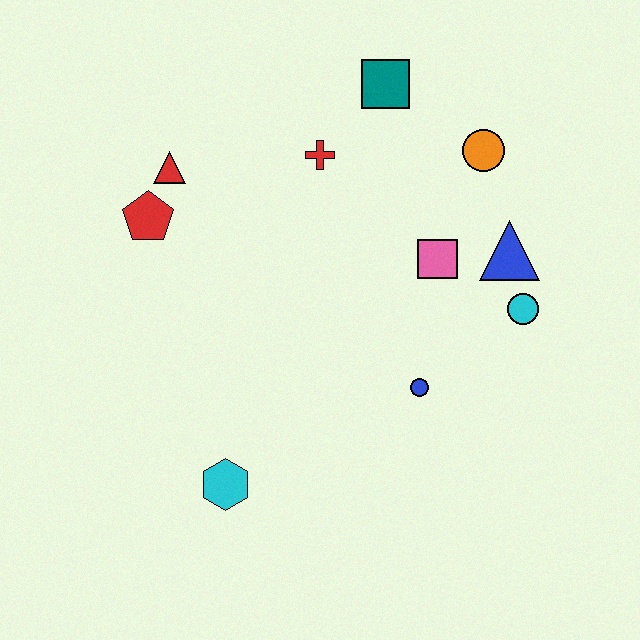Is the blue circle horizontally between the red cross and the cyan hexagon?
No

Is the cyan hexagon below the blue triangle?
Yes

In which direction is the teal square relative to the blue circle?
The teal square is above the blue circle.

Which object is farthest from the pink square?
The cyan hexagon is farthest from the pink square.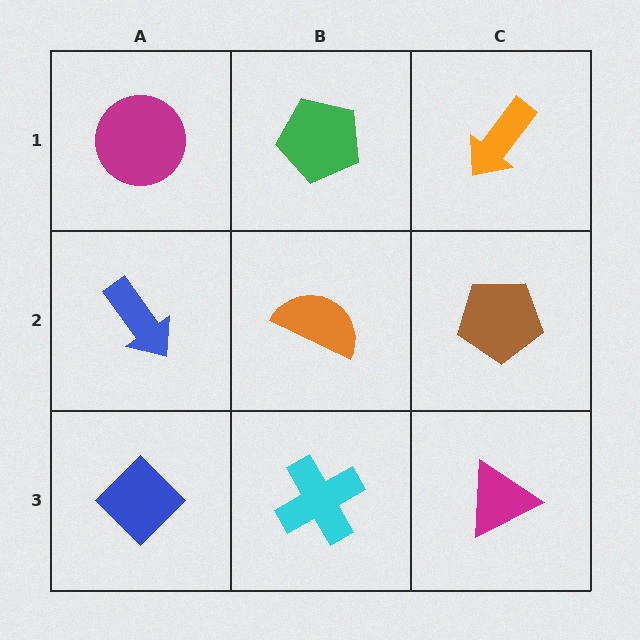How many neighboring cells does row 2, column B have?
4.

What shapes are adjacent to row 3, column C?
A brown pentagon (row 2, column C), a cyan cross (row 3, column B).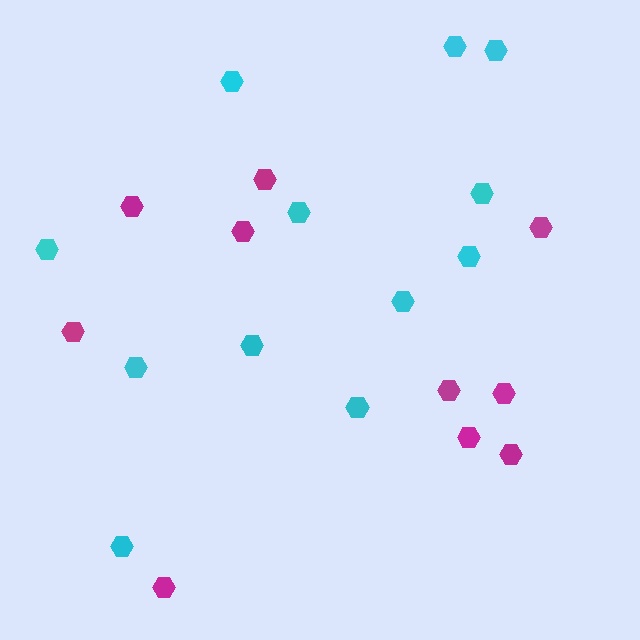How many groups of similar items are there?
There are 2 groups: one group of cyan hexagons (12) and one group of magenta hexagons (10).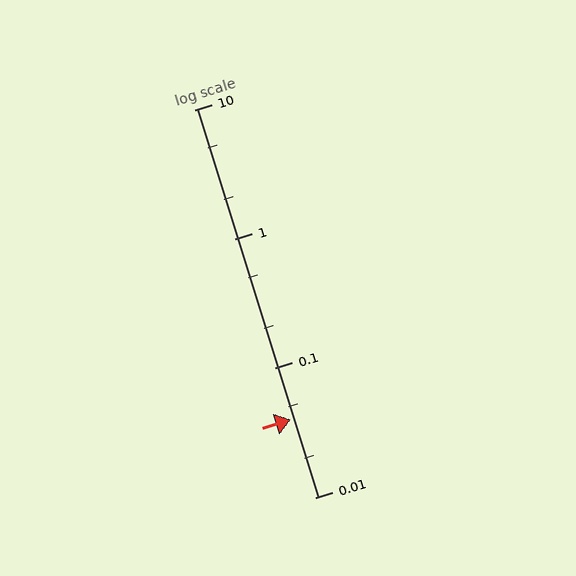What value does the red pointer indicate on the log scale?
The pointer indicates approximately 0.04.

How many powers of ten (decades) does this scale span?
The scale spans 3 decades, from 0.01 to 10.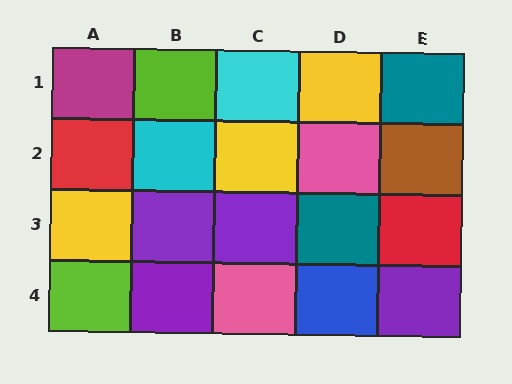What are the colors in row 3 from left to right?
Yellow, purple, purple, teal, red.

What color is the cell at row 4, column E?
Purple.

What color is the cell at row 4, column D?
Blue.